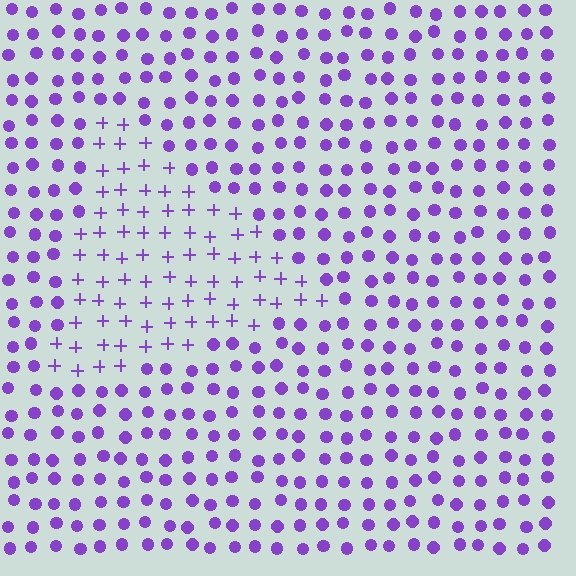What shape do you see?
I see a triangle.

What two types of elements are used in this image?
The image uses plus signs inside the triangle region and circles outside it.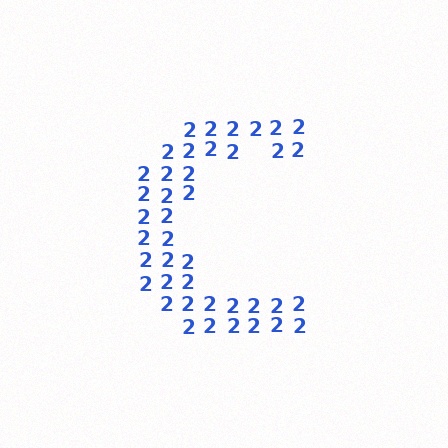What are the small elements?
The small elements are digit 2's.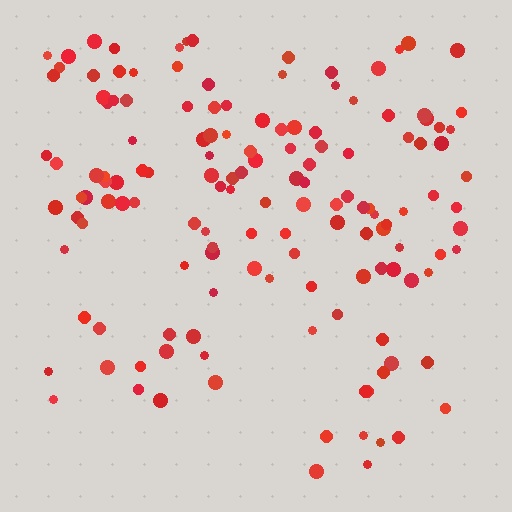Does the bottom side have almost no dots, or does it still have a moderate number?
Still a moderate number, just noticeably fewer than the top.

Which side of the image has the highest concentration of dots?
The top.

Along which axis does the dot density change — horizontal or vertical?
Vertical.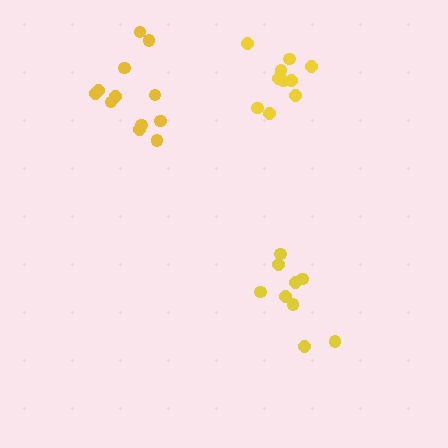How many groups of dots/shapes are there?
There are 3 groups.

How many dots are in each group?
Group 1: 9 dots, Group 2: 10 dots, Group 3: 12 dots (31 total).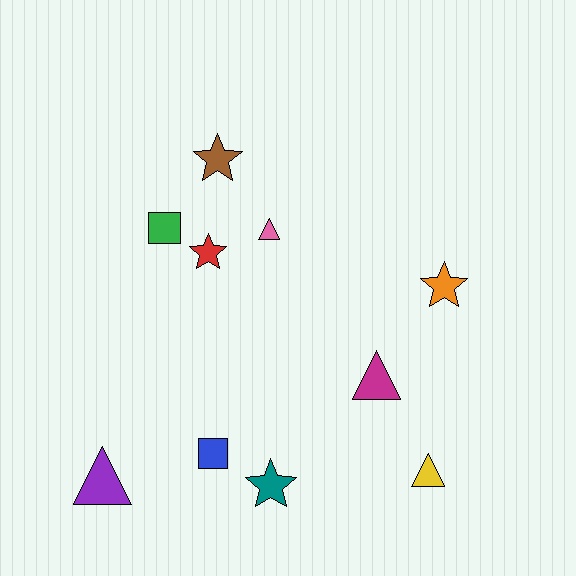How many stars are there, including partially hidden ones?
There are 4 stars.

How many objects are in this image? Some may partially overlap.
There are 10 objects.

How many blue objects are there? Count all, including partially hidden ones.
There is 1 blue object.